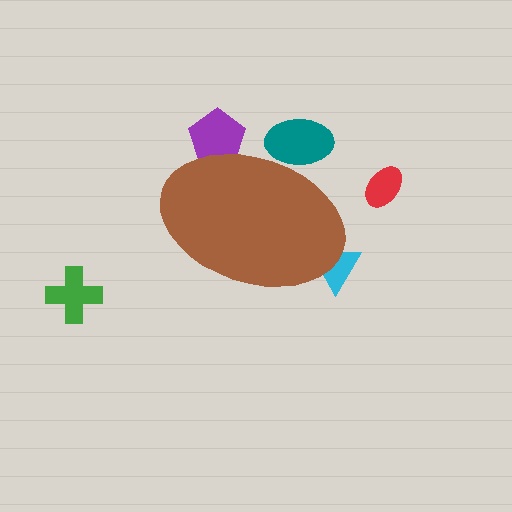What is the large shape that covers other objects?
A brown ellipse.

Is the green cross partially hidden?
No, the green cross is fully visible.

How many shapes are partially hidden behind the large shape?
3 shapes are partially hidden.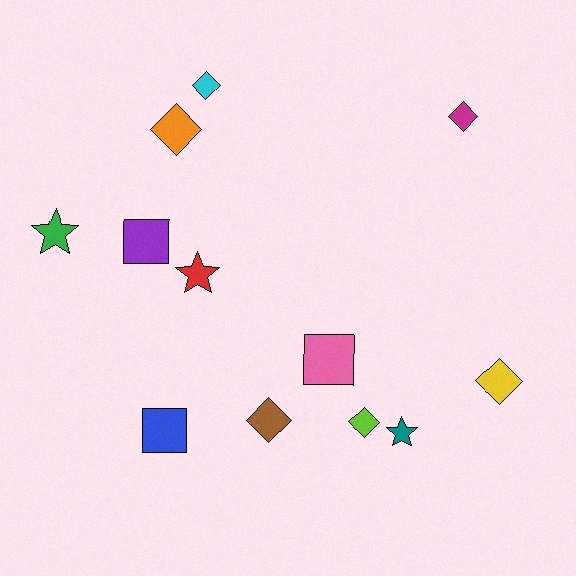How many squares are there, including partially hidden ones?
There are 3 squares.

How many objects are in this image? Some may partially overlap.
There are 12 objects.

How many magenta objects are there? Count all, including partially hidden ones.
There is 1 magenta object.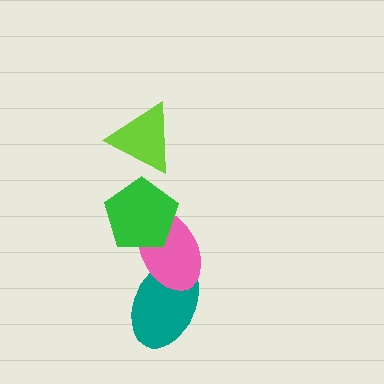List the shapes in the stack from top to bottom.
From top to bottom: the lime triangle, the green pentagon, the pink ellipse, the teal ellipse.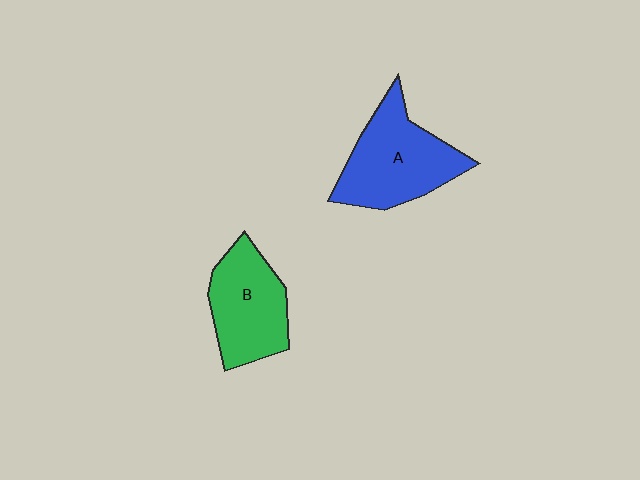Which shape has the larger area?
Shape A (blue).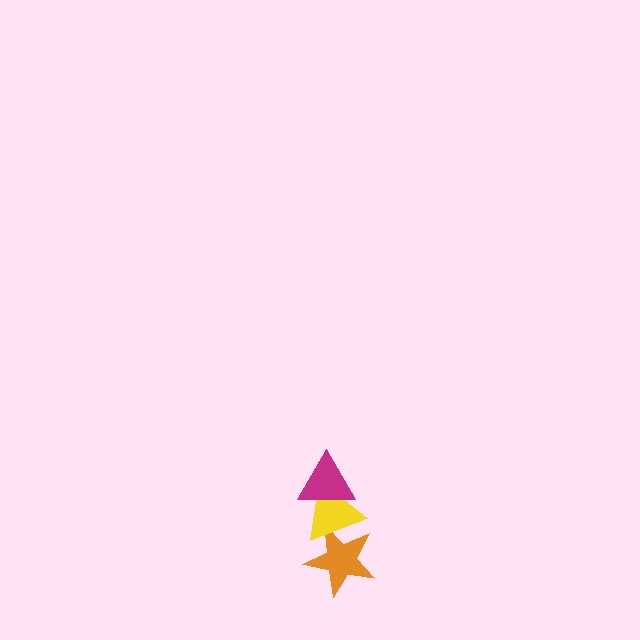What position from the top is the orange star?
The orange star is 3rd from the top.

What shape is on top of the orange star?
The yellow triangle is on top of the orange star.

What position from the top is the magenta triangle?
The magenta triangle is 1st from the top.